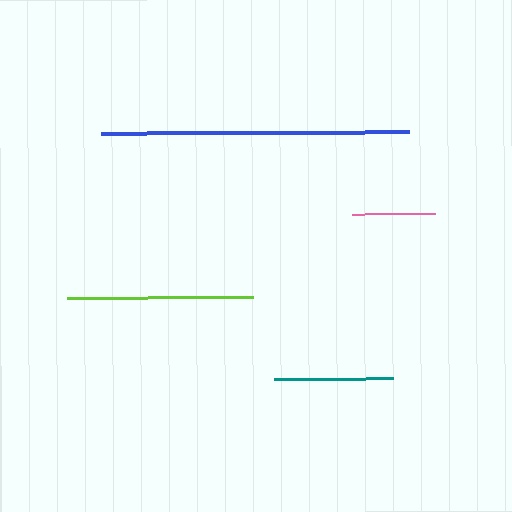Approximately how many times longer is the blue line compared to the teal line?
The blue line is approximately 2.6 times the length of the teal line.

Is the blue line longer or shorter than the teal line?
The blue line is longer than the teal line.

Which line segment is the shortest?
The pink line is the shortest at approximately 83 pixels.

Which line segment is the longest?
The blue line is the longest at approximately 308 pixels.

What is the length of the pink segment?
The pink segment is approximately 83 pixels long.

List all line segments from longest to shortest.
From longest to shortest: blue, lime, teal, pink.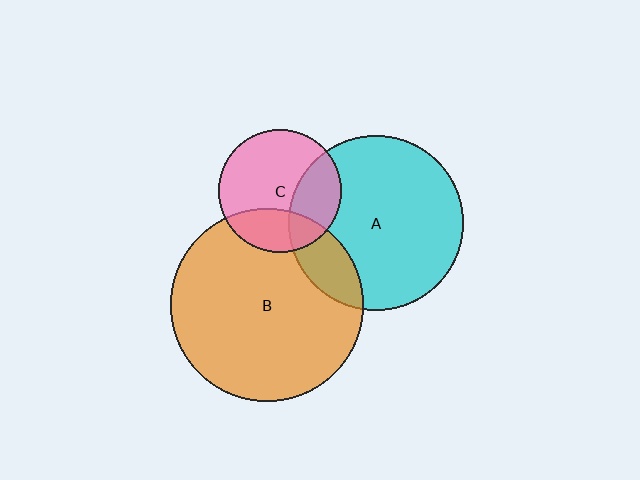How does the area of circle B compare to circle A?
Approximately 1.2 times.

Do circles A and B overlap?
Yes.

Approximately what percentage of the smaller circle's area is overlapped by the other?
Approximately 15%.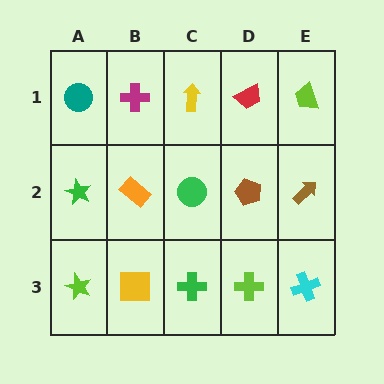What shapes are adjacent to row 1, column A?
A green star (row 2, column A), a magenta cross (row 1, column B).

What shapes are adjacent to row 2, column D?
A red trapezoid (row 1, column D), a lime cross (row 3, column D), a green circle (row 2, column C), a brown arrow (row 2, column E).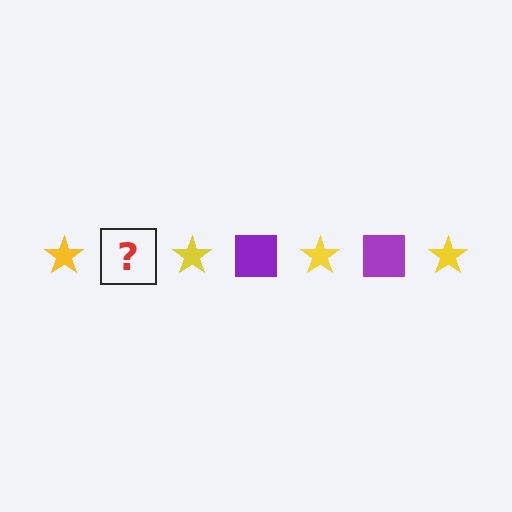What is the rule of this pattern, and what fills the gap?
The rule is that the pattern alternates between yellow star and purple square. The gap should be filled with a purple square.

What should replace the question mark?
The question mark should be replaced with a purple square.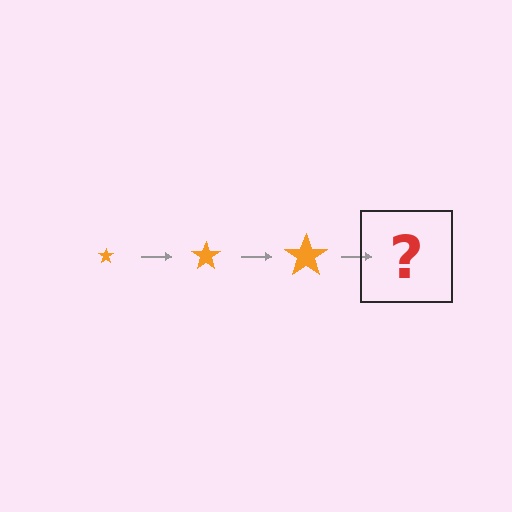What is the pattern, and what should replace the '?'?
The pattern is that the star gets progressively larger each step. The '?' should be an orange star, larger than the previous one.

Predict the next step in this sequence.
The next step is an orange star, larger than the previous one.